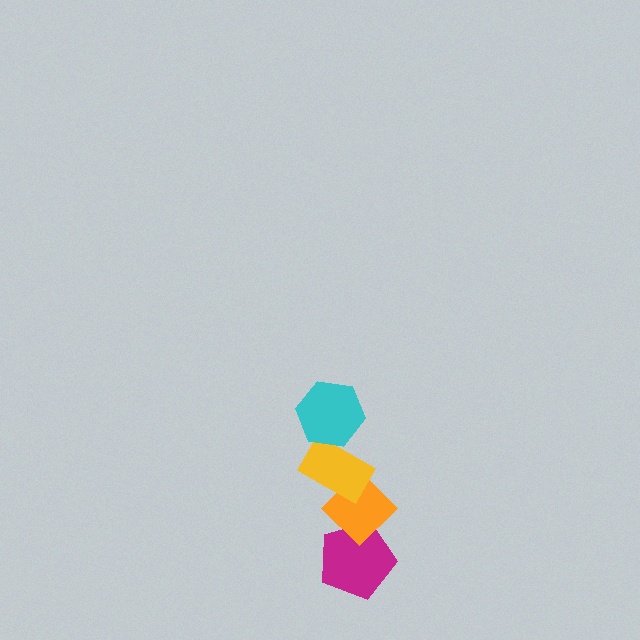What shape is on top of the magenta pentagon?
The orange diamond is on top of the magenta pentagon.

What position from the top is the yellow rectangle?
The yellow rectangle is 2nd from the top.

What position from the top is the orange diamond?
The orange diamond is 3rd from the top.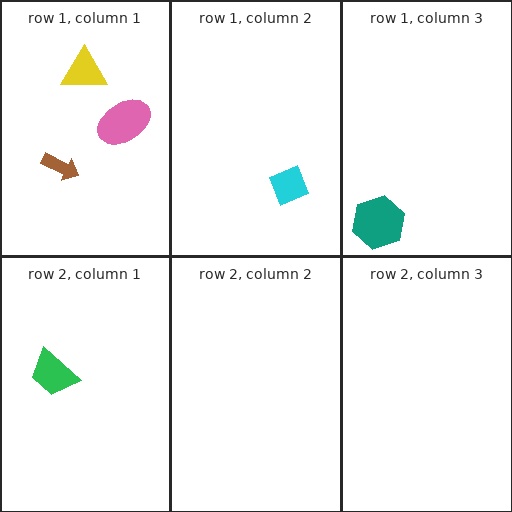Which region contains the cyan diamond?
The row 1, column 2 region.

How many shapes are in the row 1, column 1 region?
3.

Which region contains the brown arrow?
The row 1, column 1 region.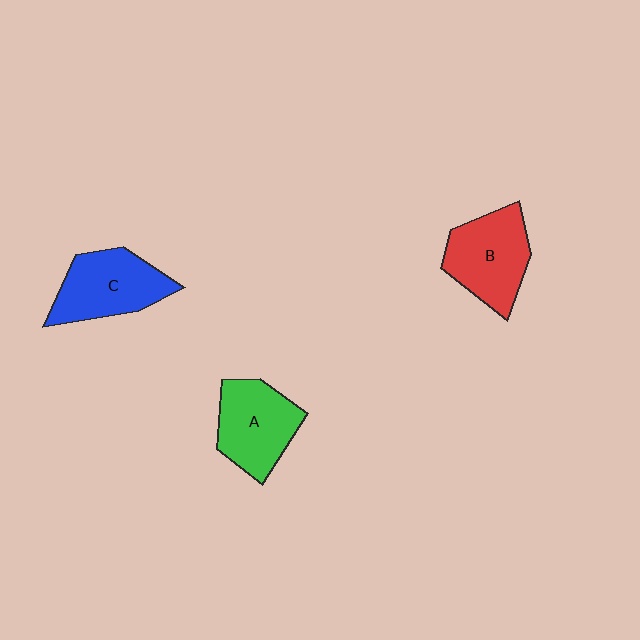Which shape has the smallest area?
Shape A (green).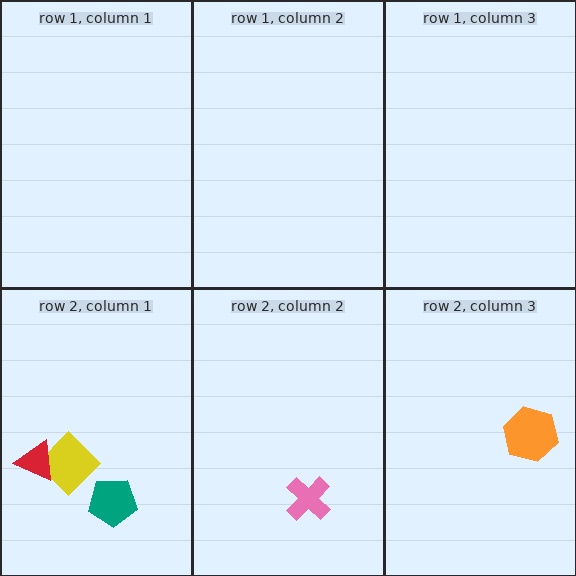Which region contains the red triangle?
The row 2, column 1 region.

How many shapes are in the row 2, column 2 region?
1.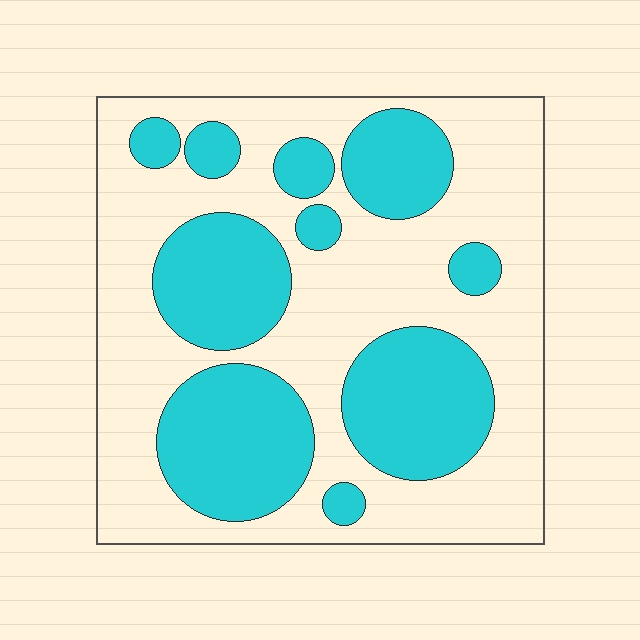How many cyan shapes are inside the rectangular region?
10.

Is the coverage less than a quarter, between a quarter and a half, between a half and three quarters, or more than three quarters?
Between a quarter and a half.